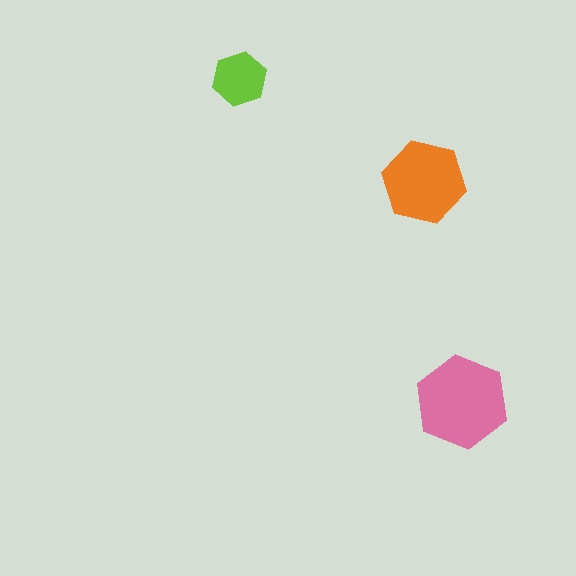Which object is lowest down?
The pink hexagon is bottommost.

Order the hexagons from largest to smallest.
the pink one, the orange one, the lime one.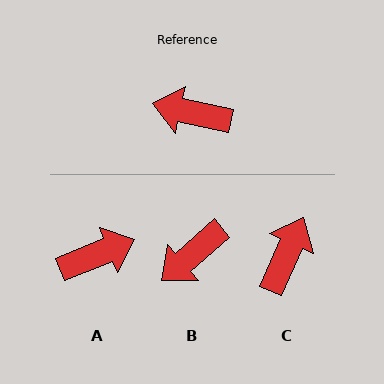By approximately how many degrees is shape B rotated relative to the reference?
Approximately 54 degrees counter-clockwise.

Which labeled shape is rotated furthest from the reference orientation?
A, about 146 degrees away.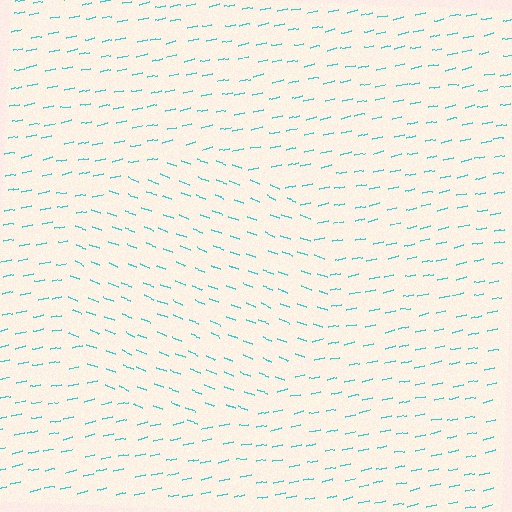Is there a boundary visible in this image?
Yes, there is a texture boundary formed by a change in line orientation.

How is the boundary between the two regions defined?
The boundary is defined purely by a change in line orientation (approximately 33 degrees difference). All lines are the same color and thickness.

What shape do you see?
I see a circle.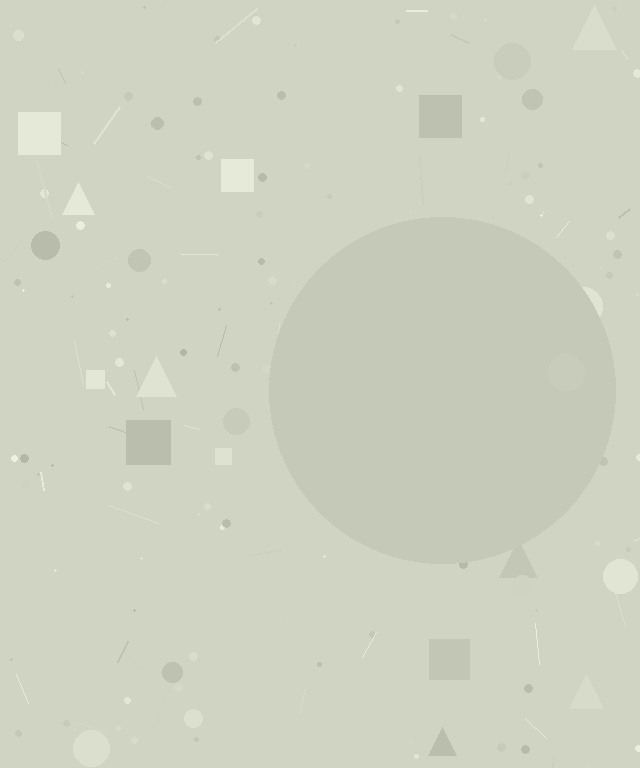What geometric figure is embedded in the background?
A circle is embedded in the background.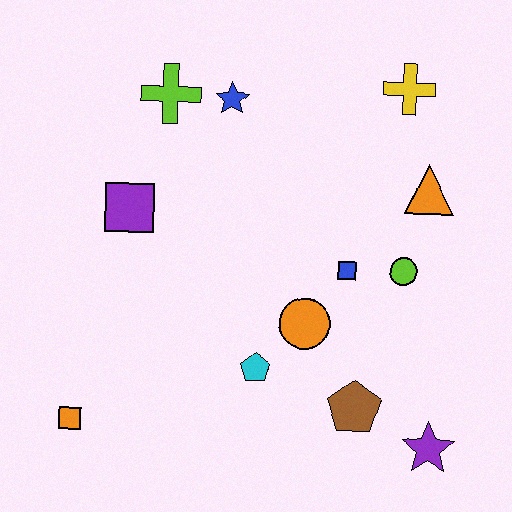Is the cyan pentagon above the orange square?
Yes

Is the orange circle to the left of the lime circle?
Yes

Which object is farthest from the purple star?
The lime cross is farthest from the purple star.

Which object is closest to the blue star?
The lime cross is closest to the blue star.